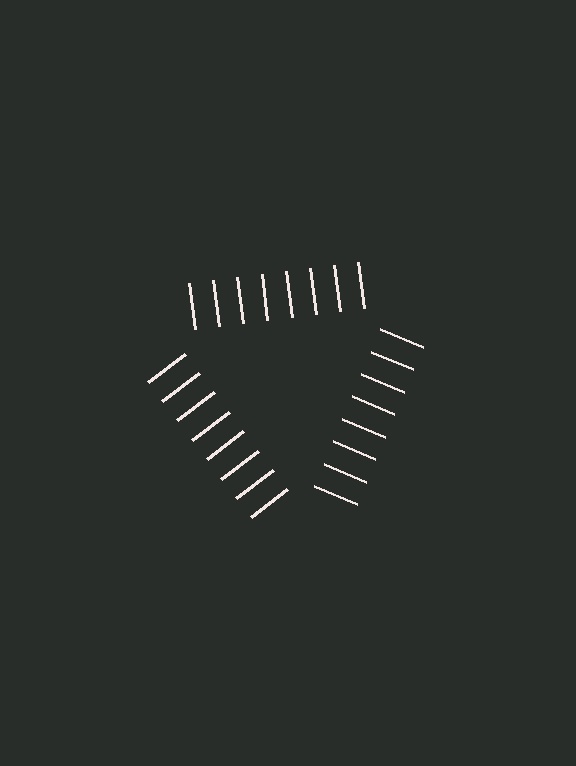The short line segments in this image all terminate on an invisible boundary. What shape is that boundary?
An illusory triangle — the line segments terminate on its edges but no continuous stroke is drawn.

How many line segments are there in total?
24 — 8 along each of the 3 edges.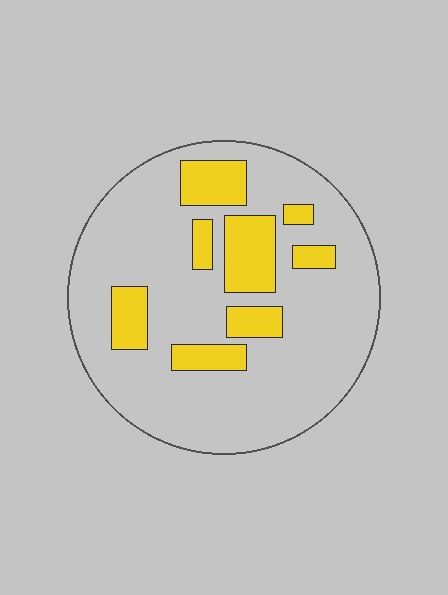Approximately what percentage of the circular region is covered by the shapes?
Approximately 20%.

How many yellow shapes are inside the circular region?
8.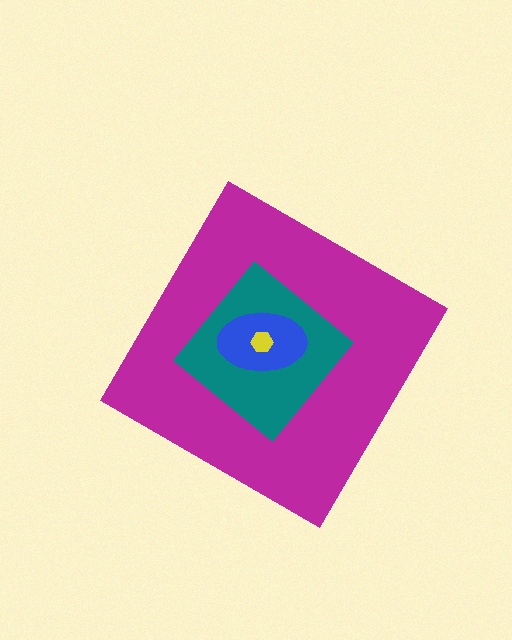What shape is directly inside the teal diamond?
The blue ellipse.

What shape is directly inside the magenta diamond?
The teal diamond.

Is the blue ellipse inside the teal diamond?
Yes.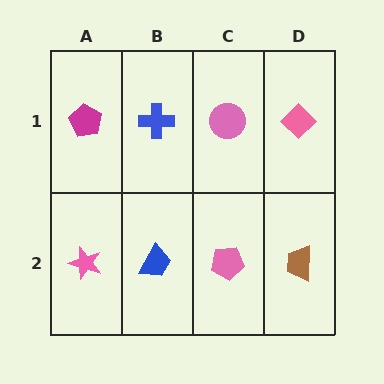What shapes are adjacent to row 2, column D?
A pink diamond (row 1, column D), a pink pentagon (row 2, column C).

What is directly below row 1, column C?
A pink pentagon.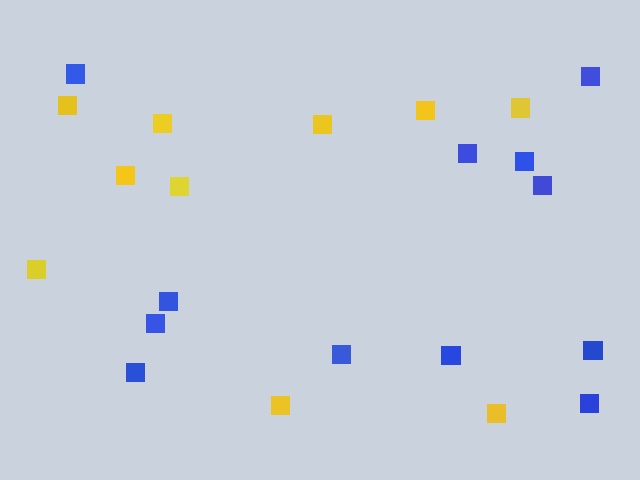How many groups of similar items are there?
There are 2 groups: one group of blue squares (12) and one group of yellow squares (10).